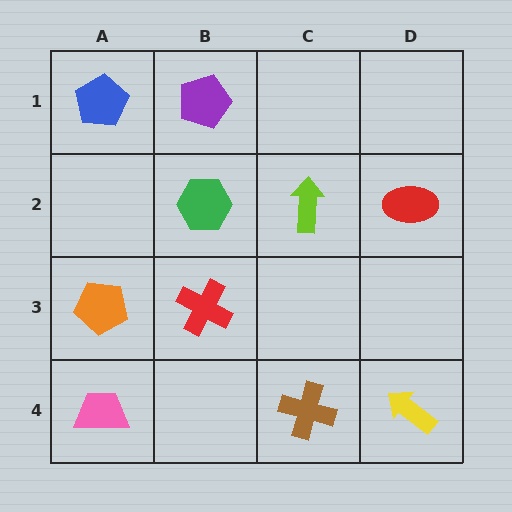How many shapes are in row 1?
2 shapes.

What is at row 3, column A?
An orange pentagon.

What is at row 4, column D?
A yellow arrow.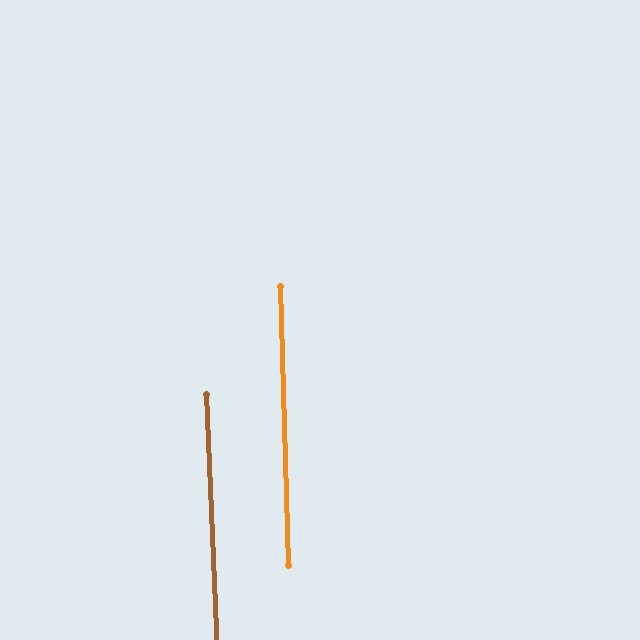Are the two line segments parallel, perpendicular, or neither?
Parallel — their directions differ by only 0.8°.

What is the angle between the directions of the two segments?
Approximately 1 degree.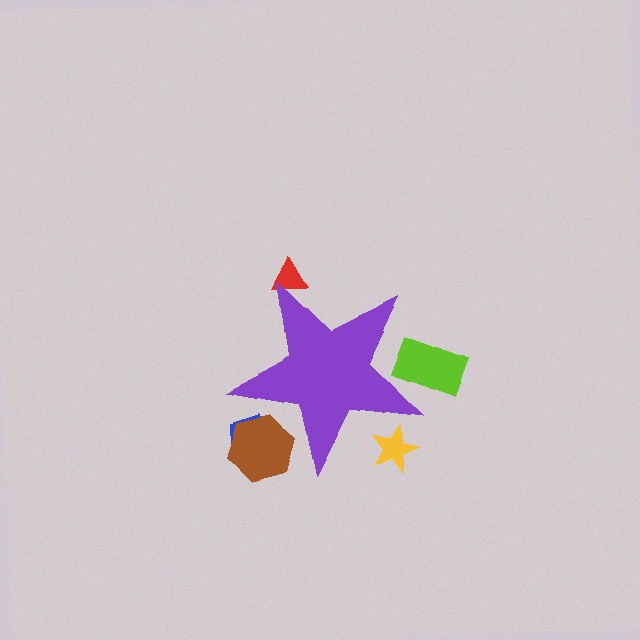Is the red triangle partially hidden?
Yes, the red triangle is partially hidden behind the purple star.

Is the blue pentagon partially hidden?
Yes, the blue pentagon is partially hidden behind the purple star.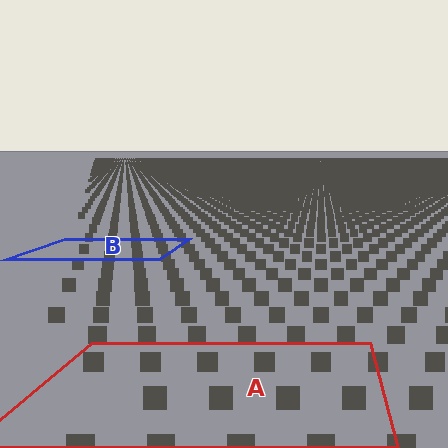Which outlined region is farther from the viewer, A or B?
Region B is farther from the viewer — the texture elements inside it appear smaller and more densely packed.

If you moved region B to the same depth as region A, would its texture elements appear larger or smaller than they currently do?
They would appear larger. At a closer depth, the same texture elements are projected at a bigger on-screen size.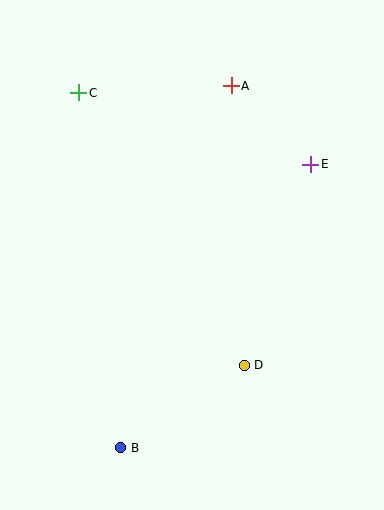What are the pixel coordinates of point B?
Point B is at (121, 448).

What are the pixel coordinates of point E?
Point E is at (311, 164).